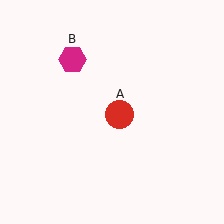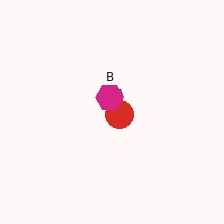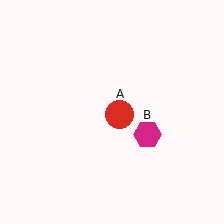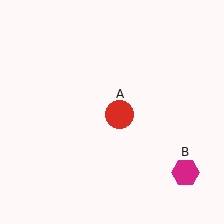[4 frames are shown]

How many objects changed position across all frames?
1 object changed position: magenta hexagon (object B).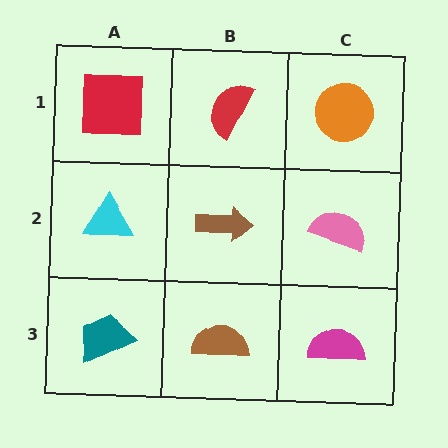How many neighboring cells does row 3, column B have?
3.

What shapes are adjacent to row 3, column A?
A cyan triangle (row 2, column A), a brown semicircle (row 3, column B).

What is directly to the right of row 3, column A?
A brown semicircle.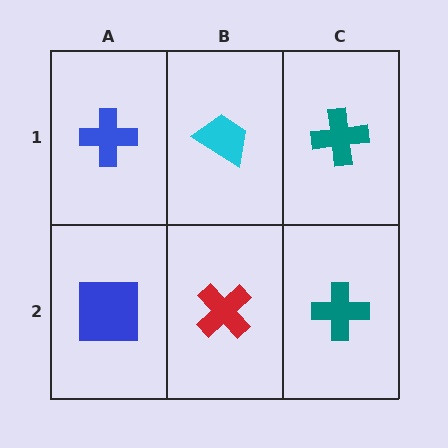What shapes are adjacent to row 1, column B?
A red cross (row 2, column B), a blue cross (row 1, column A), a teal cross (row 1, column C).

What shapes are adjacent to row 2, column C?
A teal cross (row 1, column C), a red cross (row 2, column B).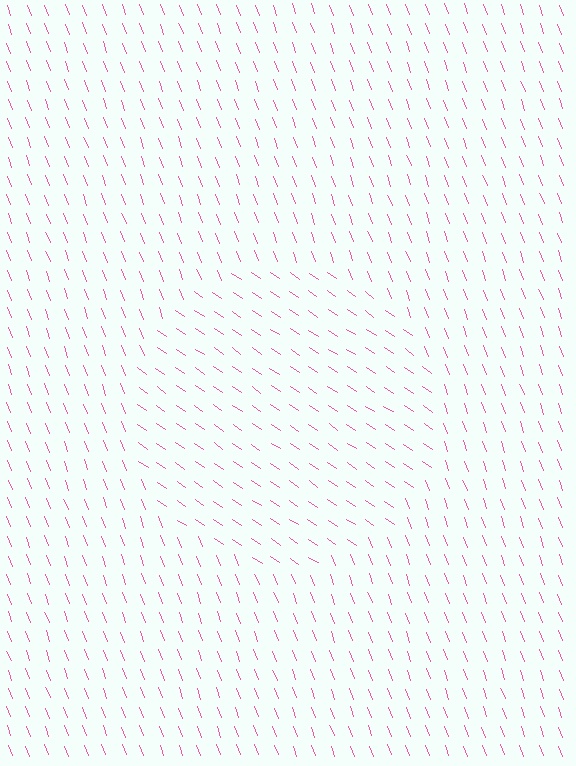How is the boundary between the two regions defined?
The boundary is defined purely by a change in line orientation (approximately 35 degrees difference). All lines are the same color and thickness.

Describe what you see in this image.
The image is filled with small pink line segments. A circle region in the image has lines oriented differently from the surrounding lines, creating a visible texture boundary.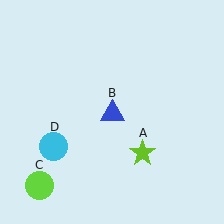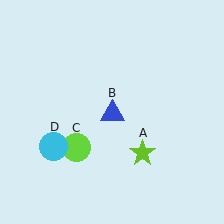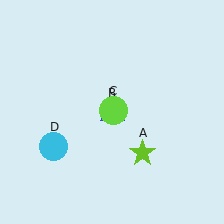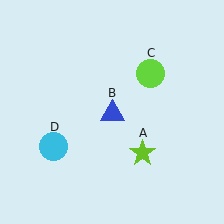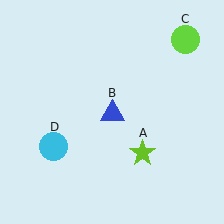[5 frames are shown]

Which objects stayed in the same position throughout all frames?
Lime star (object A) and blue triangle (object B) and cyan circle (object D) remained stationary.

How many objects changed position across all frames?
1 object changed position: lime circle (object C).